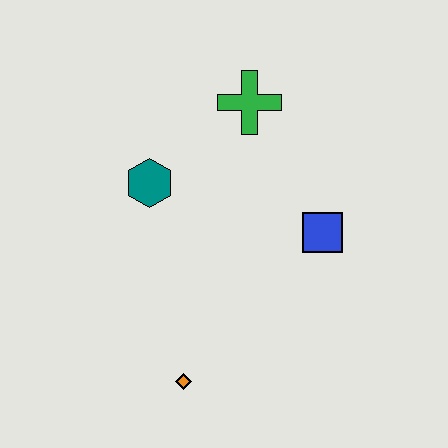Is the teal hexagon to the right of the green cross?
No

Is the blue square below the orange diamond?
No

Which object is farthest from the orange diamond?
The green cross is farthest from the orange diamond.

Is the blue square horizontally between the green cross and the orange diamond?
No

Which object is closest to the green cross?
The teal hexagon is closest to the green cross.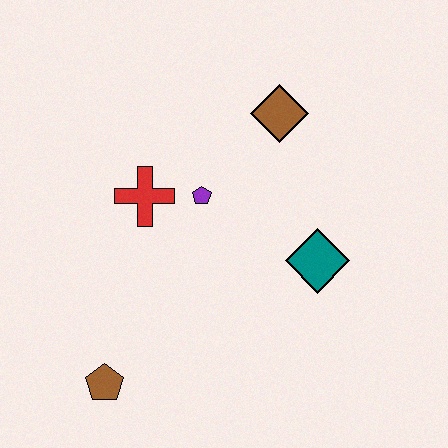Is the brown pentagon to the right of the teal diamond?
No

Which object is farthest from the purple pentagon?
The brown pentagon is farthest from the purple pentagon.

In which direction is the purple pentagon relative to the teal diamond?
The purple pentagon is to the left of the teal diamond.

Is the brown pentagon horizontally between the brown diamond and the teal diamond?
No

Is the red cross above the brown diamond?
No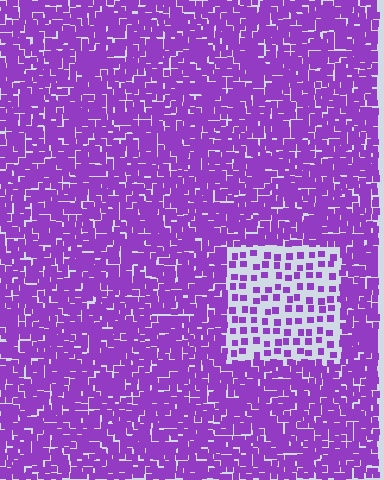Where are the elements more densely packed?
The elements are more densely packed outside the rectangle boundary.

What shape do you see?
I see a rectangle.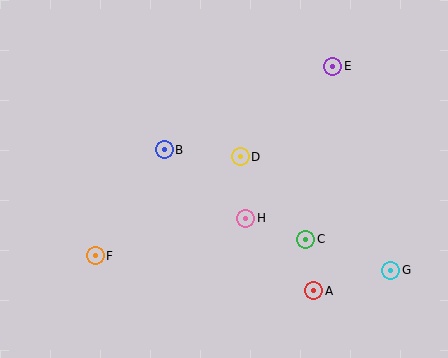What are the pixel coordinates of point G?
Point G is at (391, 270).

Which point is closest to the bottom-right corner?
Point G is closest to the bottom-right corner.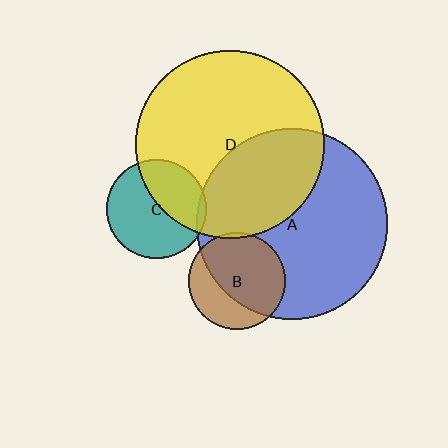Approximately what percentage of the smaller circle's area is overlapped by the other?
Approximately 40%.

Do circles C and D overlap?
Yes.